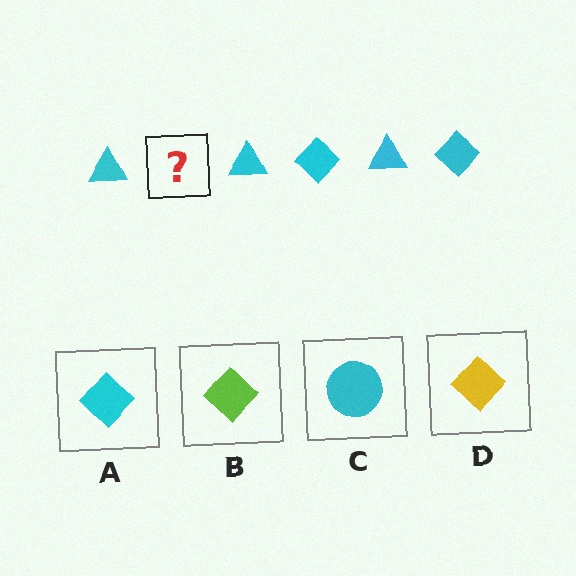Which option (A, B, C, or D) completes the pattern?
A.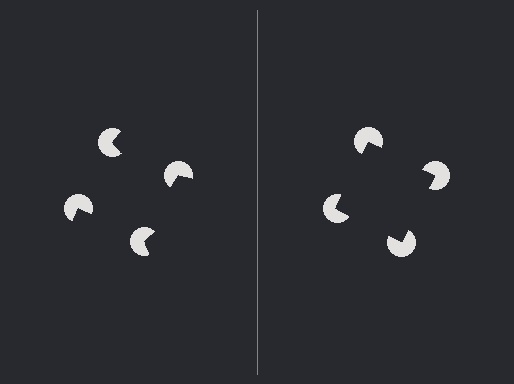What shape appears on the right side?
An illusory square.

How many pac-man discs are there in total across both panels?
8 — 4 on each side.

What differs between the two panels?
The pac-man discs are positioned identically on both sides; only the wedge orientations differ. On the right they align to a square; on the left they are misaligned.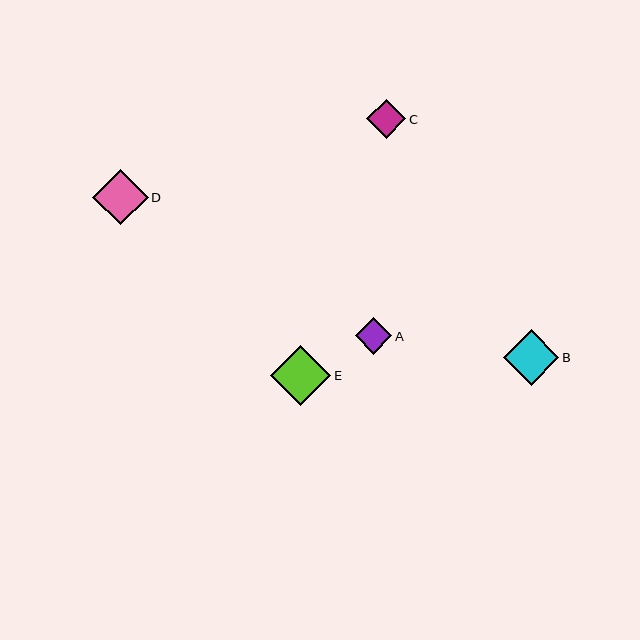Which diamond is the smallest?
Diamond A is the smallest with a size of approximately 36 pixels.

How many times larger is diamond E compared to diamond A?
Diamond E is approximately 1.6 times the size of diamond A.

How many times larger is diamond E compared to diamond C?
Diamond E is approximately 1.5 times the size of diamond C.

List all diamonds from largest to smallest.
From largest to smallest: E, D, B, C, A.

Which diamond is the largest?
Diamond E is the largest with a size of approximately 60 pixels.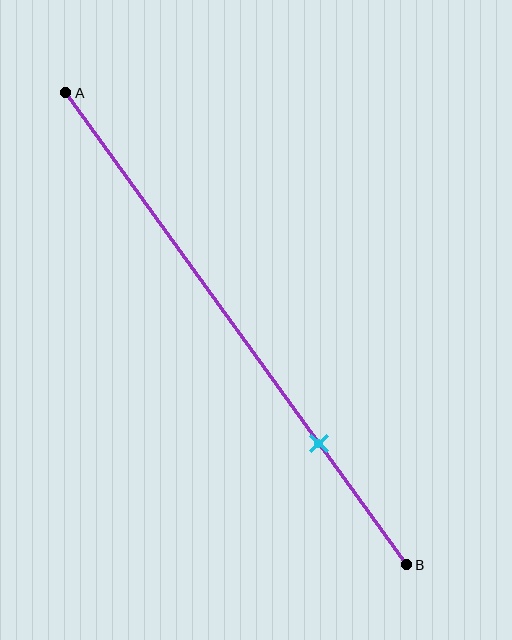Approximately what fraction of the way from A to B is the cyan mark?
The cyan mark is approximately 75% of the way from A to B.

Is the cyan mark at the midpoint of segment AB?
No, the mark is at about 75% from A, not at the 50% midpoint.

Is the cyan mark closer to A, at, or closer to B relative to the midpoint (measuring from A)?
The cyan mark is closer to point B than the midpoint of segment AB.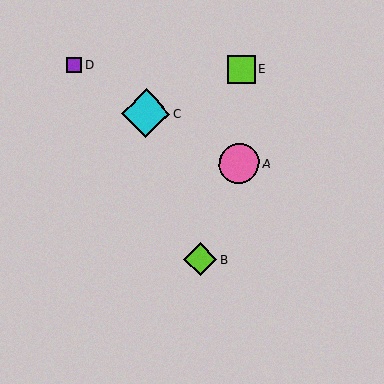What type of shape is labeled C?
Shape C is a cyan diamond.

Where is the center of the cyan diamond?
The center of the cyan diamond is at (146, 113).